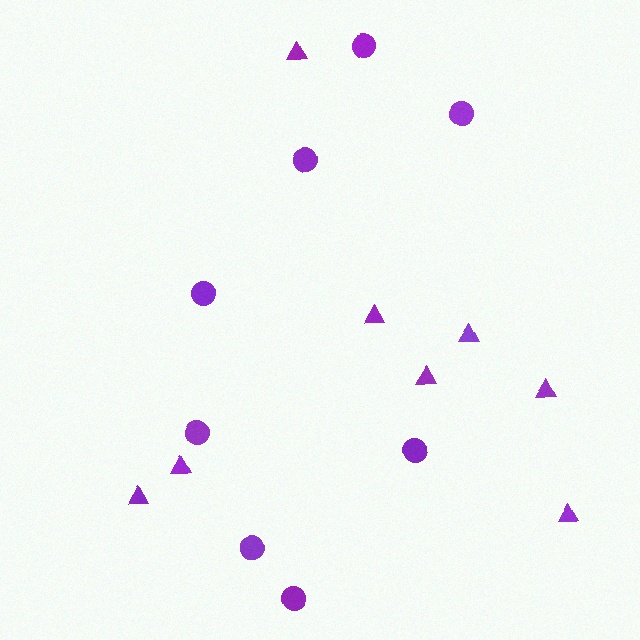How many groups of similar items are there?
There are 2 groups: one group of circles (8) and one group of triangles (8).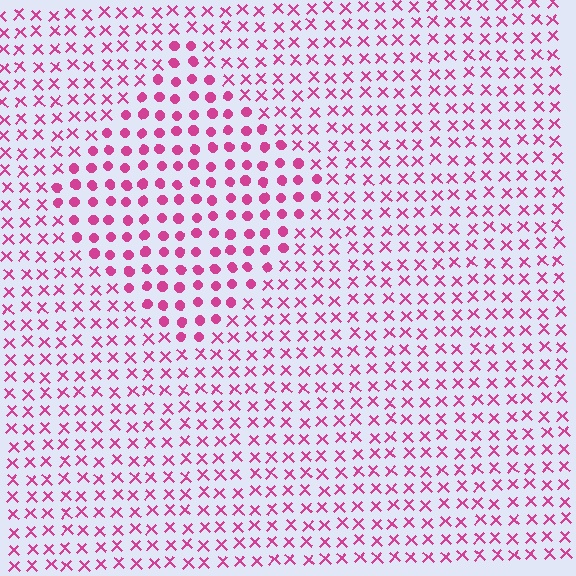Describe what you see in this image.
The image is filled with small magenta elements arranged in a uniform grid. A diamond-shaped region contains circles, while the surrounding area contains X marks. The boundary is defined purely by the change in element shape.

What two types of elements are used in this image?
The image uses circles inside the diamond region and X marks outside it.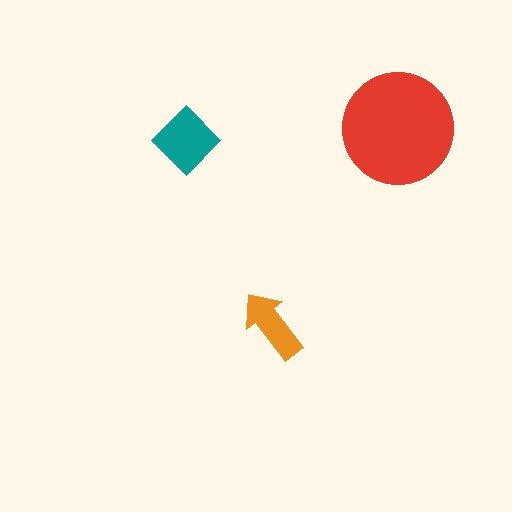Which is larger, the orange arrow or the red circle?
The red circle.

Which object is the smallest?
The orange arrow.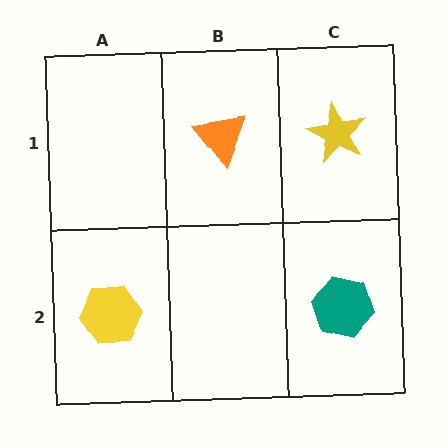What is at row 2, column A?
A yellow hexagon.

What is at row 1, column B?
An orange triangle.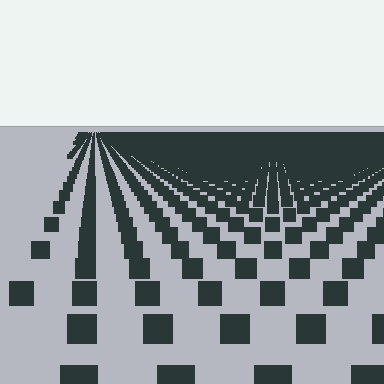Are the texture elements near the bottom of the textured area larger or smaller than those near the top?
Larger. Near the bottom, elements are closer to the viewer and appear at a bigger on-screen size.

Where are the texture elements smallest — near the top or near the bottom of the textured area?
Near the top.